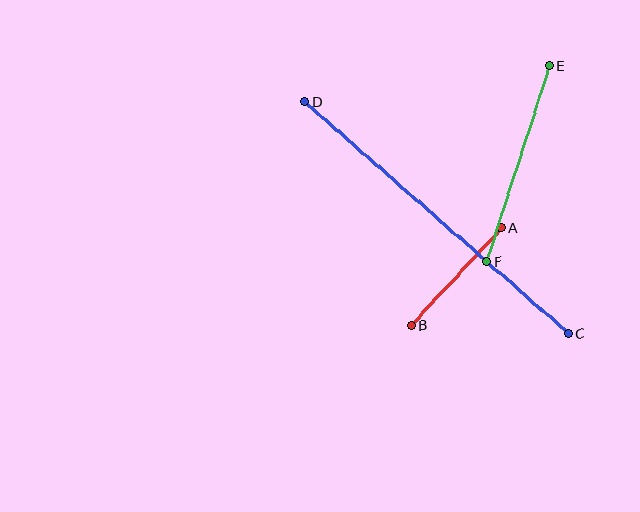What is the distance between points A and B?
The distance is approximately 133 pixels.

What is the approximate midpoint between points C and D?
The midpoint is at approximately (437, 218) pixels.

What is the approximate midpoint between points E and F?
The midpoint is at approximately (518, 164) pixels.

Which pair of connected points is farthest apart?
Points C and D are farthest apart.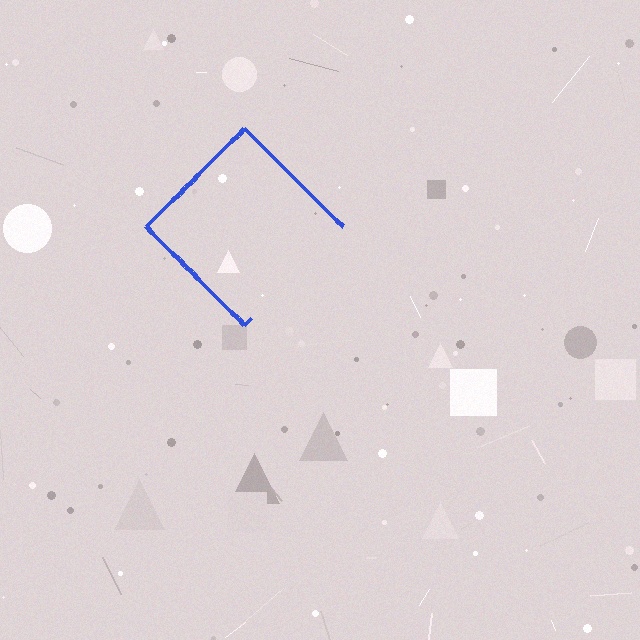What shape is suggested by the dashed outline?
The dashed outline suggests a diamond.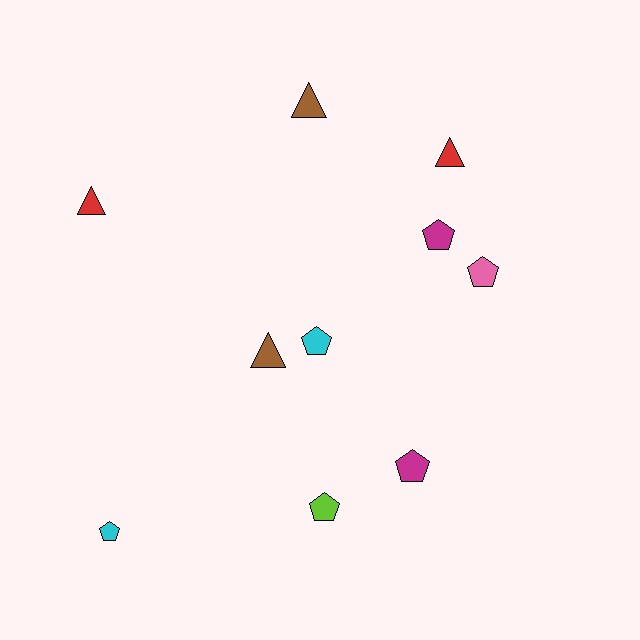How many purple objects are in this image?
There are no purple objects.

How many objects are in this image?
There are 10 objects.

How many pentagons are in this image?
There are 6 pentagons.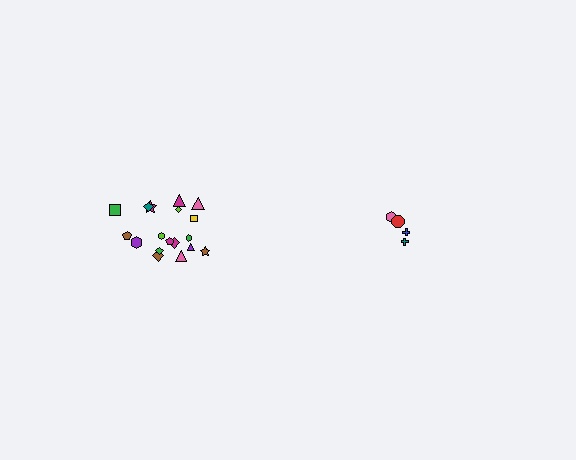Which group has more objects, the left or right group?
The left group.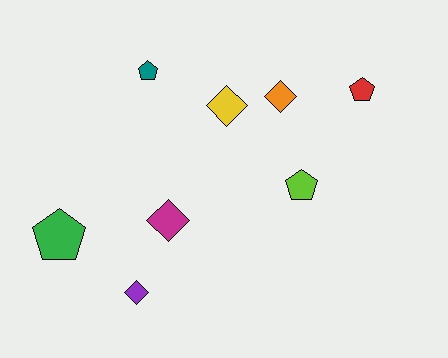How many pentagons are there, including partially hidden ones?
There are 4 pentagons.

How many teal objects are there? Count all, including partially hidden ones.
There is 1 teal object.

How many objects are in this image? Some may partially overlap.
There are 8 objects.